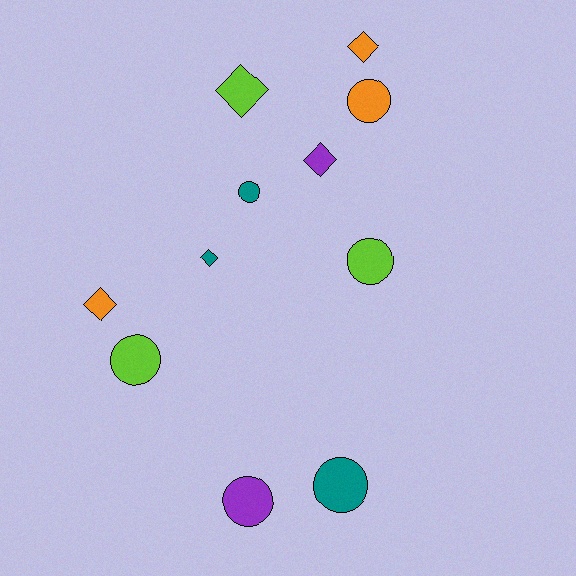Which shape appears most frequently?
Circle, with 6 objects.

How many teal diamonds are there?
There is 1 teal diamond.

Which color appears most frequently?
Lime, with 3 objects.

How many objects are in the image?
There are 11 objects.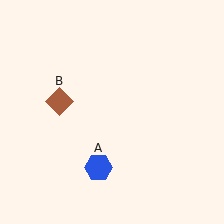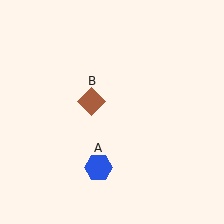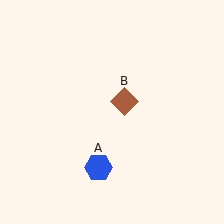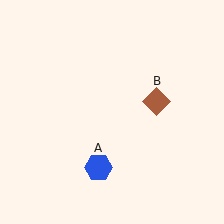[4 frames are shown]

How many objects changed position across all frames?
1 object changed position: brown diamond (object B).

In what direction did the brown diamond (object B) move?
The brown diamond (object B) moved right.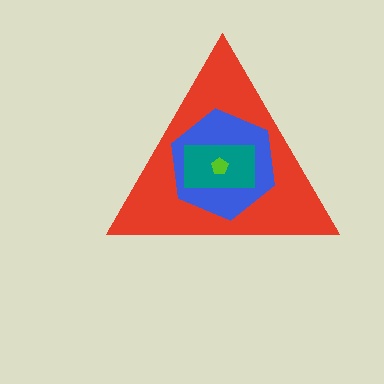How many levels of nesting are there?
4.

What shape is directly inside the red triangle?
The blue hexagon.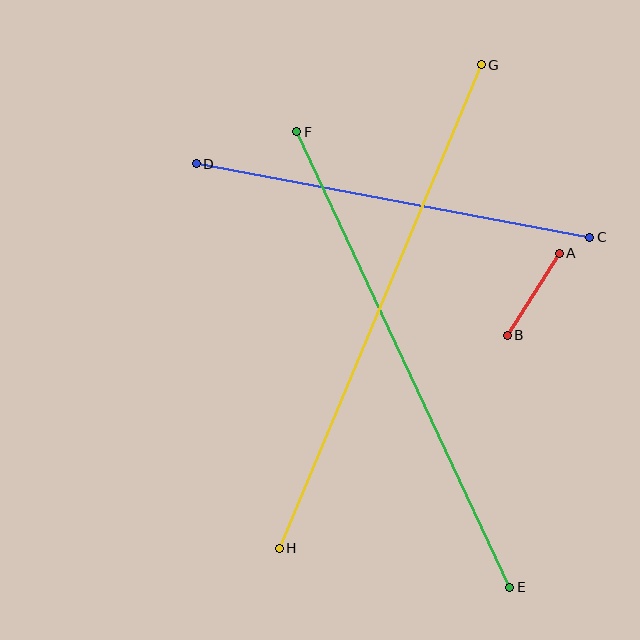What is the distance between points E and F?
The distance is approximately 503 pixels.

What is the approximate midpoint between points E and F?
The midpoint is at approximately (403, 360) pixels.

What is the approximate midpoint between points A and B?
The midpoint is at approximately (533, 294) pixels.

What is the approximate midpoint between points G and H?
The midpoint is at approximately (380, 306) pixels.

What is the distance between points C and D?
The distance is approximately 400 pixels.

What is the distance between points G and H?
The distance is approximately 524 pixels.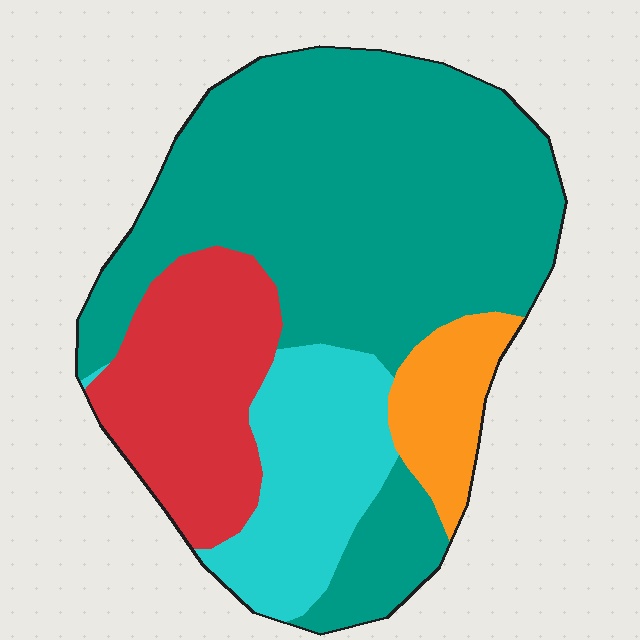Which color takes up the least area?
Orange, at roughly 10%.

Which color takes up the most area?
Teal, at roughly 55%.